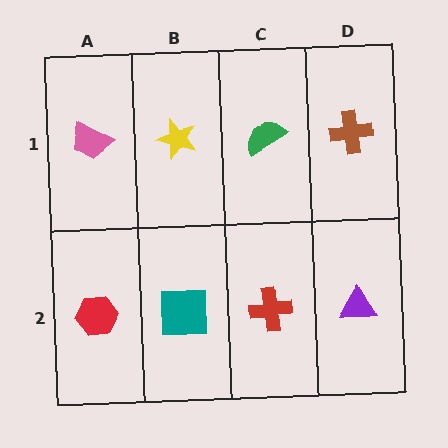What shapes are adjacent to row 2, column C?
A green semicircle (row 1, column C), a teal square (row 2, column B), a purple triangle (row 2, column D).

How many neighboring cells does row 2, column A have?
2.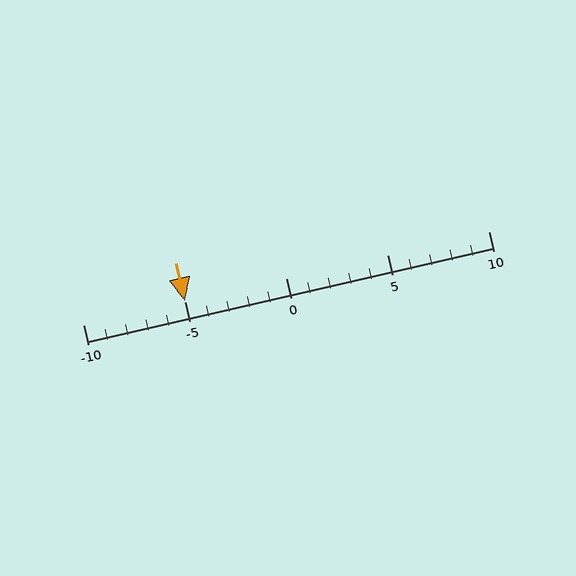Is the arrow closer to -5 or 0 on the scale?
The arrow is closer to -5.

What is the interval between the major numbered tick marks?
The major tick marks are spaced 5 units apart.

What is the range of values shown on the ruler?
The ruler shows values from -10 to 10.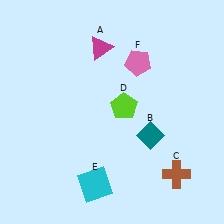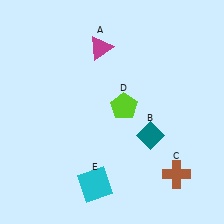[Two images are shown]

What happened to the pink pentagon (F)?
The pink pentagon (F) was removed in Image 2. It was in the top-right area of Image 1.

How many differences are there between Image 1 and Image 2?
There is 1 difference between the two images.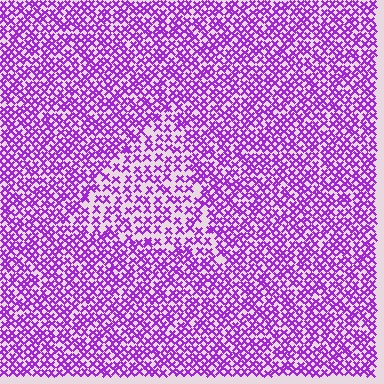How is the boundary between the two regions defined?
The boundary is defined by a change in element density (approximately 1.6x ratio). All elements are the same color, size, and shape.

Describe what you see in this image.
The image contains small purple elements arranged at two different densities. A triangle-shaped region is visible where the elements are less densely packed than the surrounding area.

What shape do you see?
I see a triangle.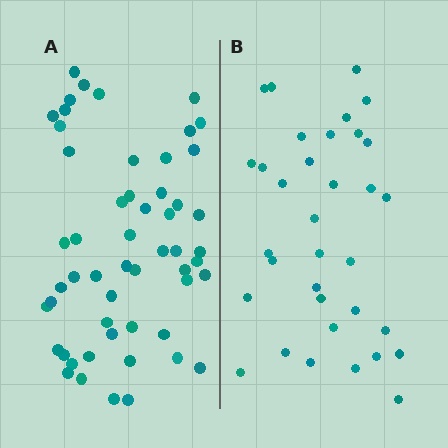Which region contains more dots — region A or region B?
Region A (the left region) has more dots.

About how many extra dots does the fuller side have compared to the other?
Region A has approximately 20 more dots than region B.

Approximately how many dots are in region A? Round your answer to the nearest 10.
About 50 dots. (The exact count is 54, which rounds to 50.)